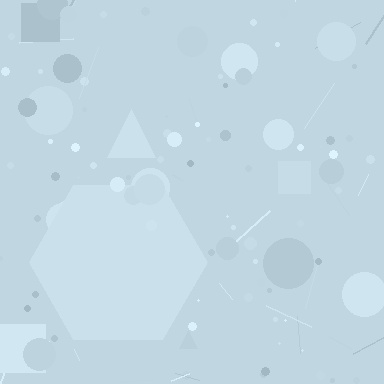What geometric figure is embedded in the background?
A hexagon is embedded in the background.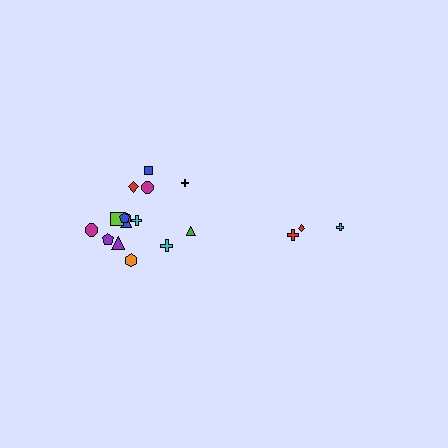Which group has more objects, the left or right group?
The left group.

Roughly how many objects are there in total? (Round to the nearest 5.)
Roughly 20 objects in total.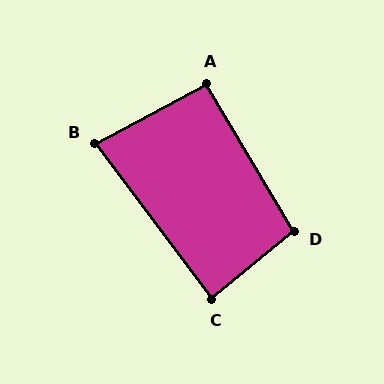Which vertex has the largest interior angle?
D, at approximately 99 degrees.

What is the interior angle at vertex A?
Approximately 93 degrees (approximately right).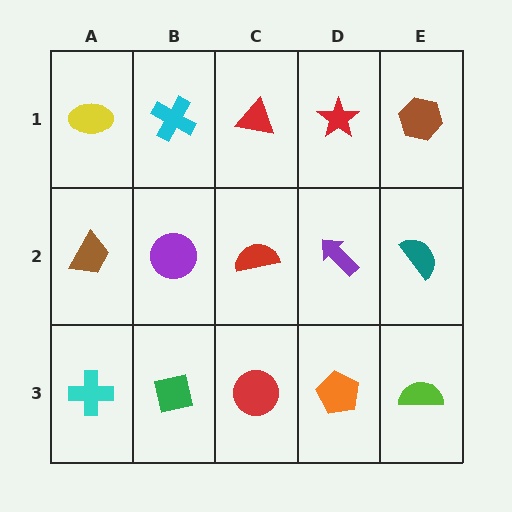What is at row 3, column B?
A green square.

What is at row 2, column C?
A red semicircle.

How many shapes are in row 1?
5 shapes.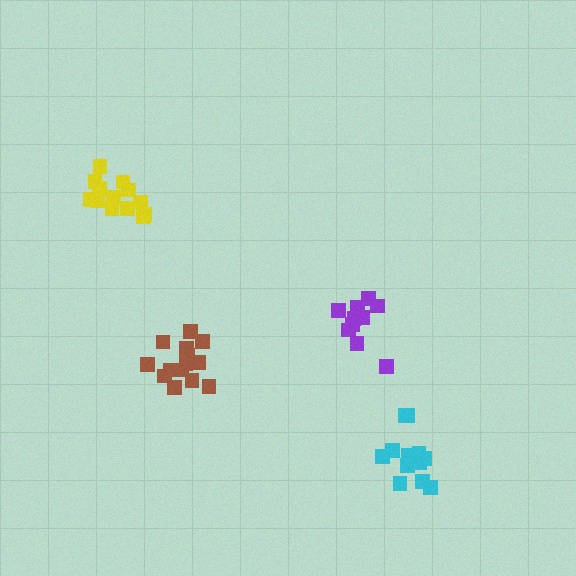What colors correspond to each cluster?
The clusters are colored: purple, cyan, yellow, brown.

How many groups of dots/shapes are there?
There are 4 groups.